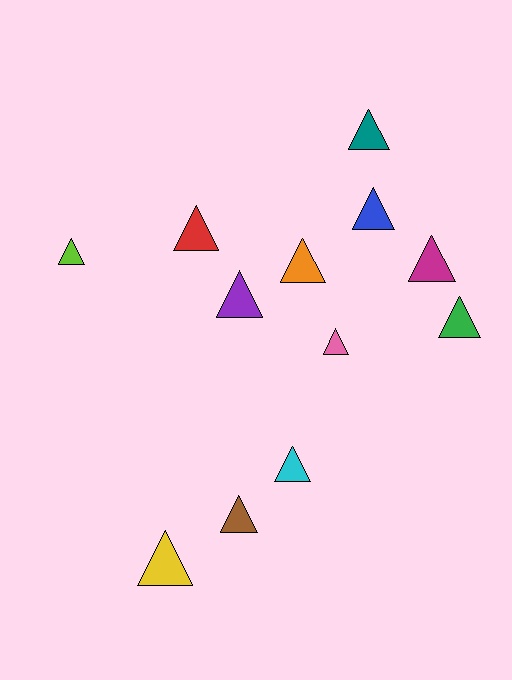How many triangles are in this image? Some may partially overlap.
There are 12 triangles.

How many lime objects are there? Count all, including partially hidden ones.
There is 1 lime object.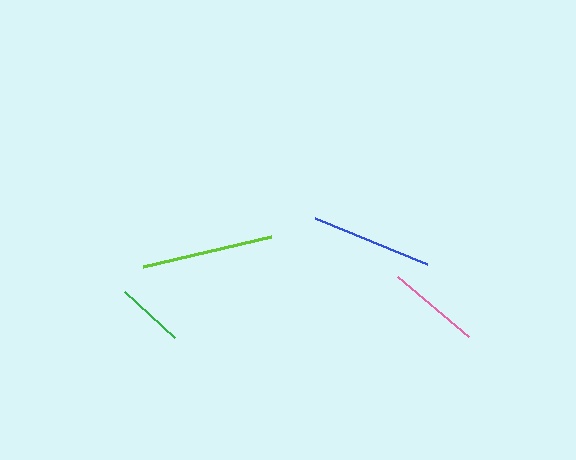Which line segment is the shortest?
The green line is the shortest at approximately 68 pixels.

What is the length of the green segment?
The green segment is approximately 68 pixels long.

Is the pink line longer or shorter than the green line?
The pink line is longer than the green line.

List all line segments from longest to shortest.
From longest to shortest: lime, blue, pink, green.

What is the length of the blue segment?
The blue segment is approximately 122 pixels long.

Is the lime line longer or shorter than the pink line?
The lime line is longer than the pink line.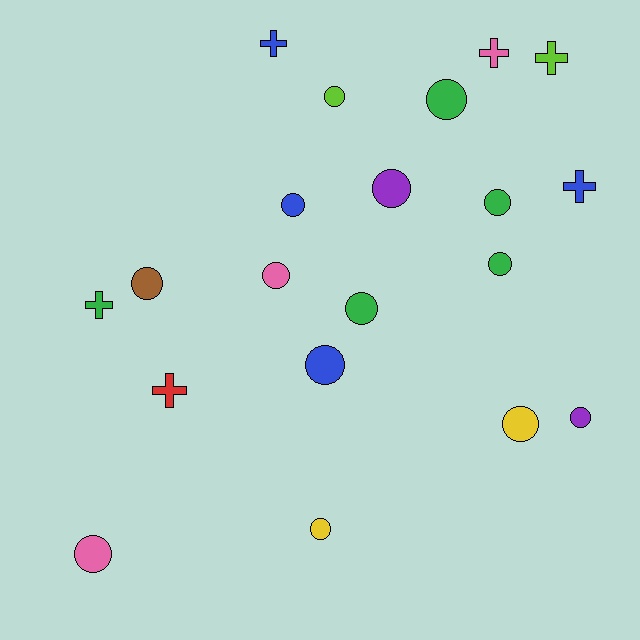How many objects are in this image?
There are 20 objects.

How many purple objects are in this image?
There are 2 purple objects.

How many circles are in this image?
There are 14 circles.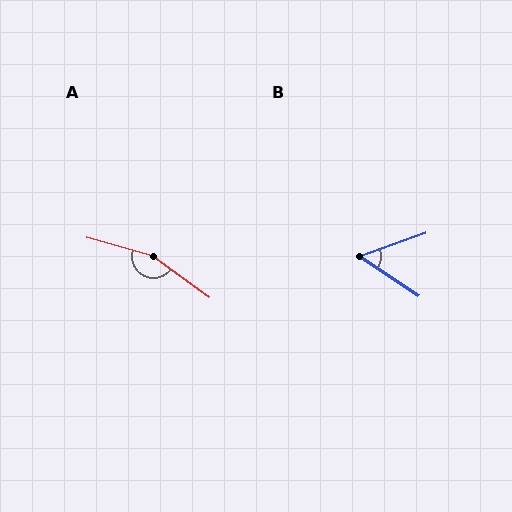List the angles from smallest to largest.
B (53°), A (159°).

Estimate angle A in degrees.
Approximately 159 degrees.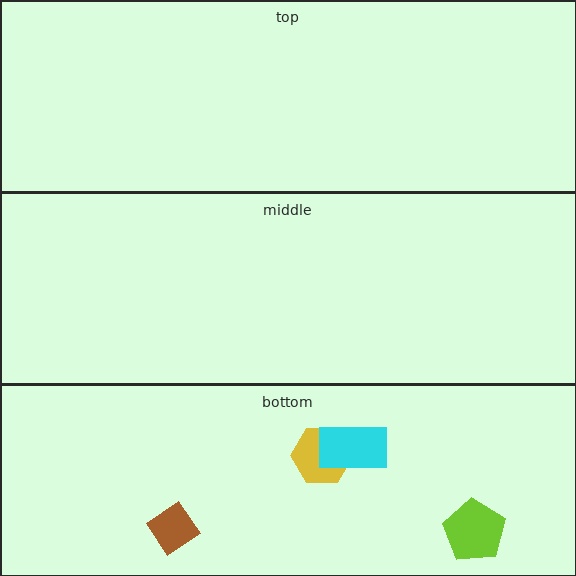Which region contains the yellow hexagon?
The bottom region.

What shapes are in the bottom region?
The yellow hexagon, the cyan rectangle, the lime pentagon, the brown diamond.